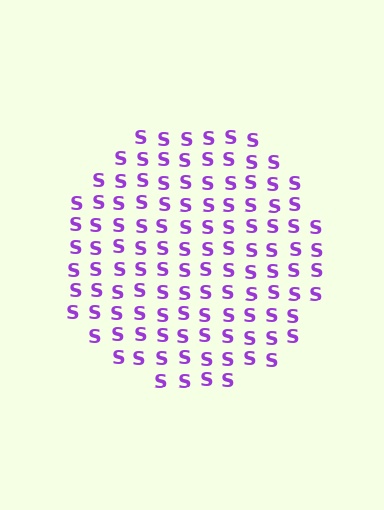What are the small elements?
The small elements are letter S's.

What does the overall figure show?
The overall figure shows a circle.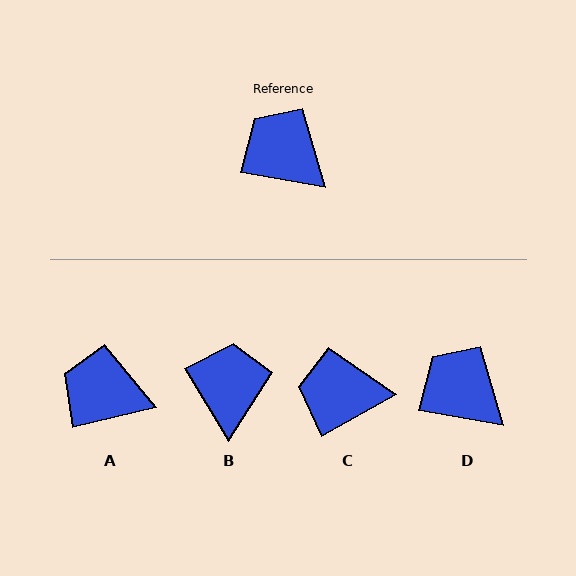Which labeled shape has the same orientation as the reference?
D.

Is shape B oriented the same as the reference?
No, it is off by about 49 degrees.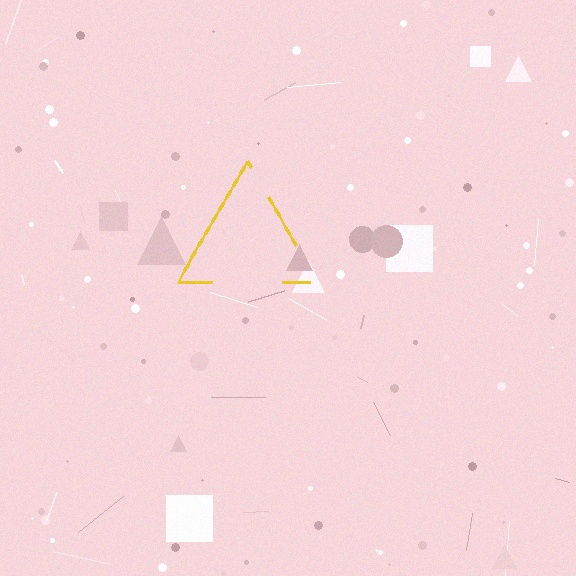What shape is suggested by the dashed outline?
The dashed outline suggests a triangle.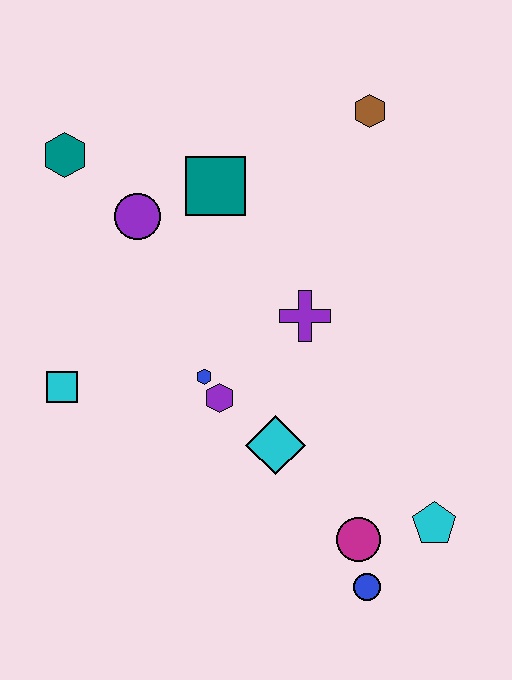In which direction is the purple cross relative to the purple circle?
The purple cross is to the right of the purple circle.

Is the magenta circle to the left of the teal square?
No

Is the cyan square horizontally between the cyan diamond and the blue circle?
No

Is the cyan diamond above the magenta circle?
Yes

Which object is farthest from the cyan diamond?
The teal hexagon is farthest from the cyan diamond.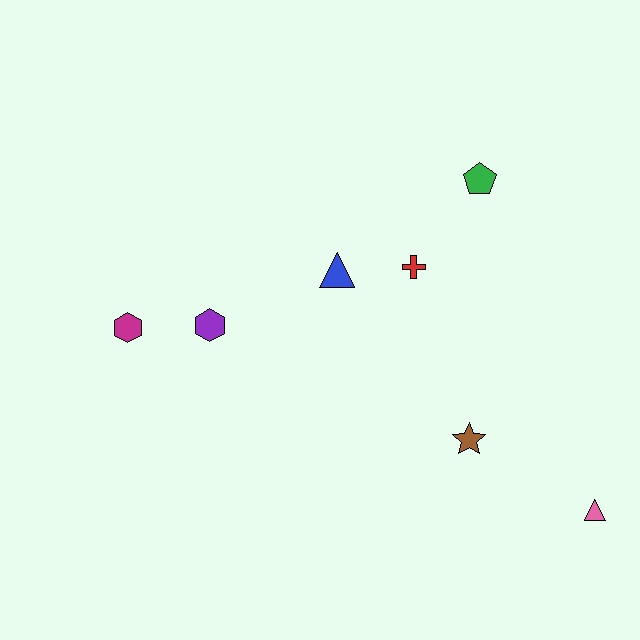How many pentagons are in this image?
There is 1 pentagon.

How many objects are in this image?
There are 7 objects.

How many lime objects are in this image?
There are no lime objects.